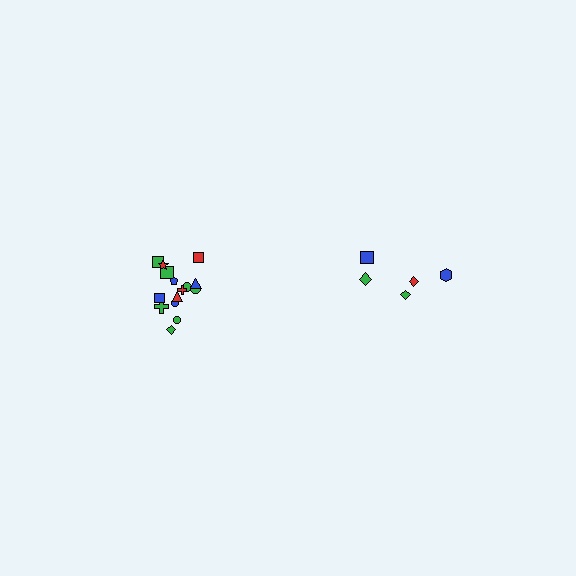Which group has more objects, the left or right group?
The left group.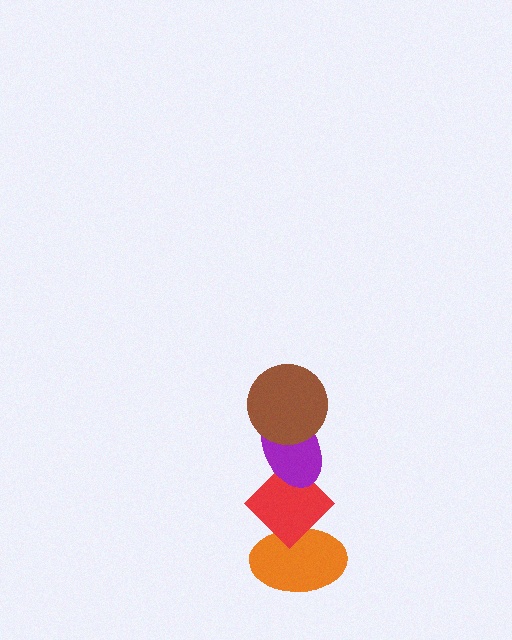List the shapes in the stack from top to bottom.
From top to bottom: the brown circle, the purple ellipse, the red diamond, the orange ellipse.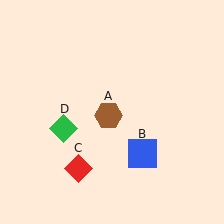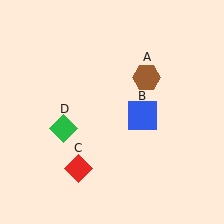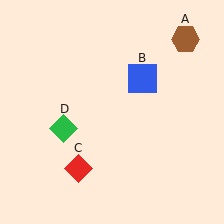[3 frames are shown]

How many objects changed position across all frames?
2 objects changed position: brown hexagon (object A), blue square (object B).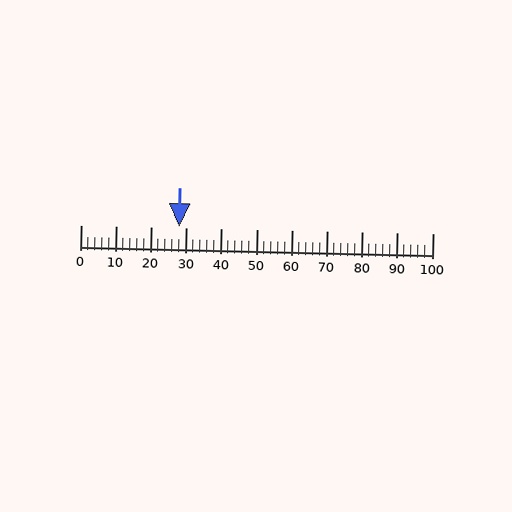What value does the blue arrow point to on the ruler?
The blue arrow points to approximately 28.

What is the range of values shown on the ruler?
The ruler shows values from 0 to 100.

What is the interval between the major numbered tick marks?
The major tick marks are spaced 10 units apart.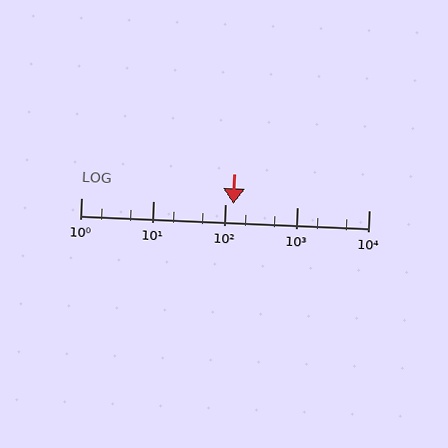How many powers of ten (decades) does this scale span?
The scale spans 4 decades, from 1 to 10000.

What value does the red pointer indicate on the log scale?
The pointer indicates approximately 130.